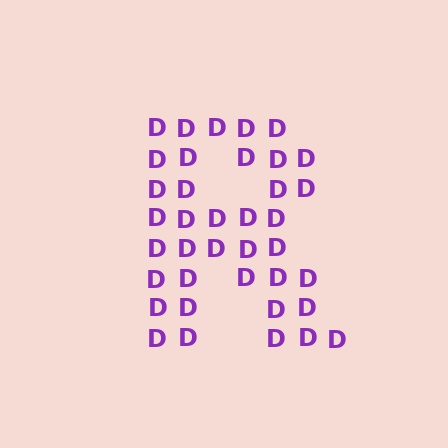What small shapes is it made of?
It is made of small letter D's.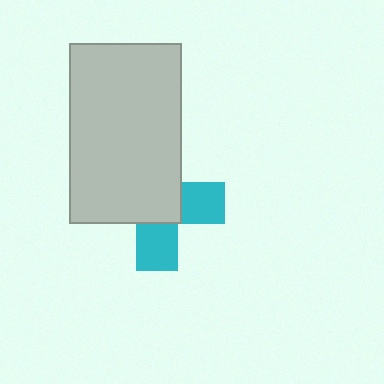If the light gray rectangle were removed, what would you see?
You would see the complete cyan cross.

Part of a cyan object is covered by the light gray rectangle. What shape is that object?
It is a cross.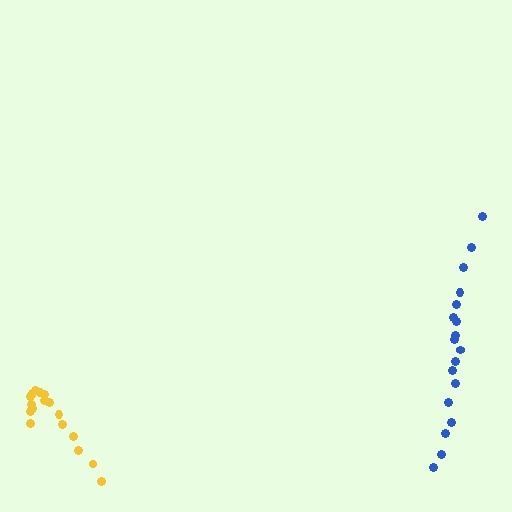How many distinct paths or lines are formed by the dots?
There are 2 distinct paths.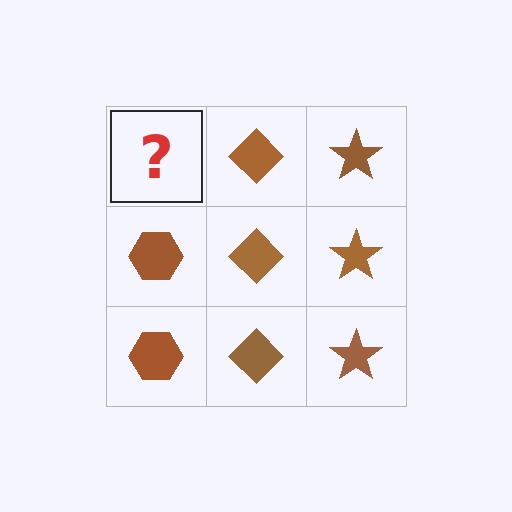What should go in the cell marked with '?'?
The missing cell should contain a brown hexagon.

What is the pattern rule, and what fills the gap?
The rule is that each column has a consistent shape. The gap should be filled with a brown hexagon.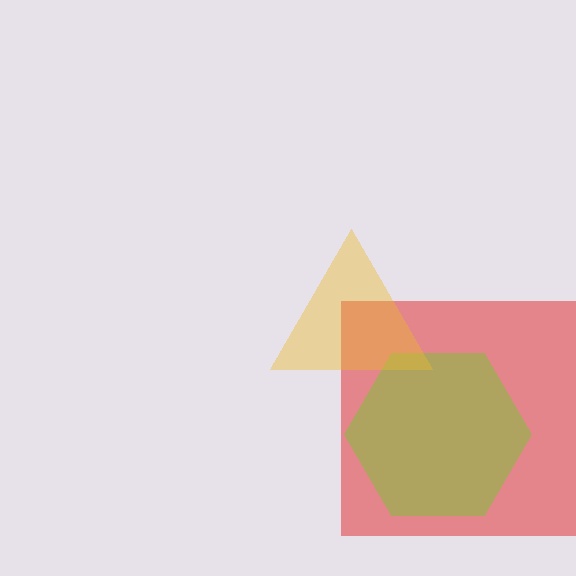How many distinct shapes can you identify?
There are 3 distinct shapes: a red square, a lime hexagon, a yellow triangle.